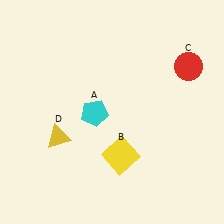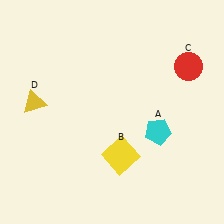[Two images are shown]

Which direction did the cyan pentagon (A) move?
The cyan pentagon (A) moved right.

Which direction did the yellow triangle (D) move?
The yellow triangle (D) moved up.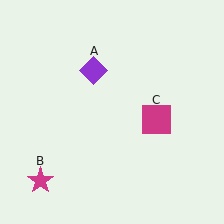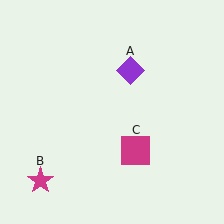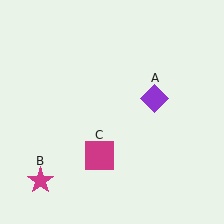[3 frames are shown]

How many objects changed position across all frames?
2 objects changed position: purple diamond (object A), magenta square (object C).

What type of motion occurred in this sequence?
The purple diamond (object A), magenta square (object C) rotated clockwise around the center of the scene.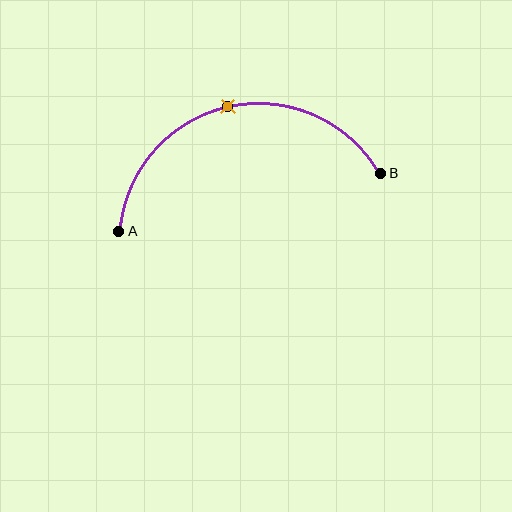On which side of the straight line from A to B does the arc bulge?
The arc bulges above the straight line connecting A and B.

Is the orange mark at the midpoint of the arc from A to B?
Yes. The orange mark lies on the arc at equal arc-length from both A and B — it is the arc midpoint.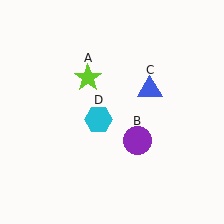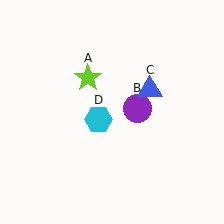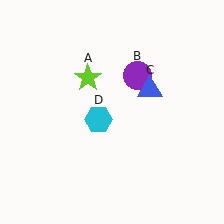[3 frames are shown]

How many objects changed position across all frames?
1 object changed position: purple circle (object B).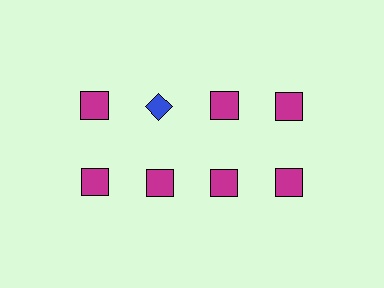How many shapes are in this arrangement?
There are 8 shapes arranged in a grid pattern.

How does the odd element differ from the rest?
It differs in both color (blue instead of magenta) and shape (diamond instead of square).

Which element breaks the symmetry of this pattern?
The blue diamond in the top row, second from left column breaks the symmetry. All other shapes are magenta squares.